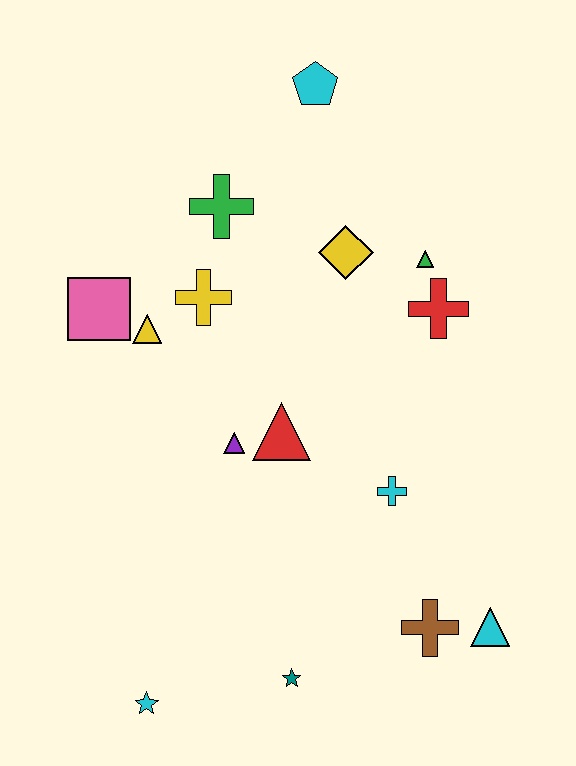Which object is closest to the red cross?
The green triangle is closest to the red cross.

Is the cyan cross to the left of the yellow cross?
No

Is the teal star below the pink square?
Yes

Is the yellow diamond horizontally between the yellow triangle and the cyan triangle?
Yes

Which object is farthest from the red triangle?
The cyan pentagon is farthest from the red triangle.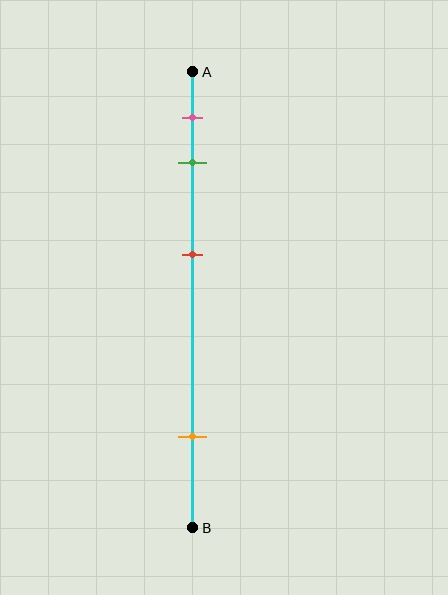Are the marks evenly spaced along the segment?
No, the marks are not evenly spaced.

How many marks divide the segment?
There are 4 marks dividing the segment.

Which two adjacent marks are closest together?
The pink and green marks are the closest adjacent pair.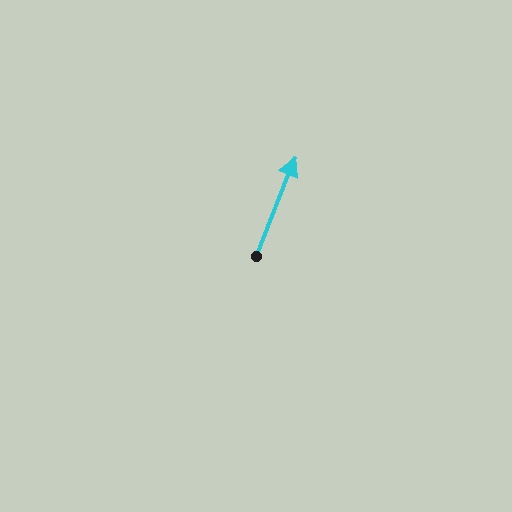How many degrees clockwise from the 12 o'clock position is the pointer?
Approximately 22 degrees.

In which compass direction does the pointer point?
North.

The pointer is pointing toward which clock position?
Roughly 1 o'clock.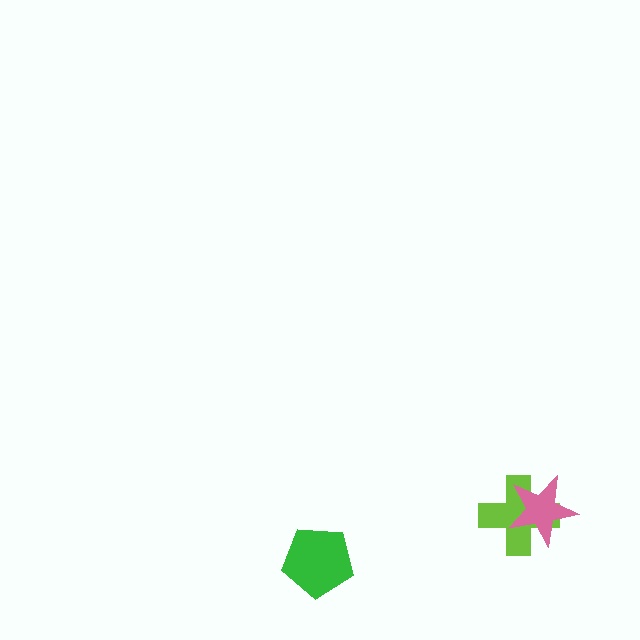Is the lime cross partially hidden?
Yes, it is partially covered by another shape.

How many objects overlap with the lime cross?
1 object overlaps with the lime cross.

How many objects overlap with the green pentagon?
0 objects overlap with the green pentagon.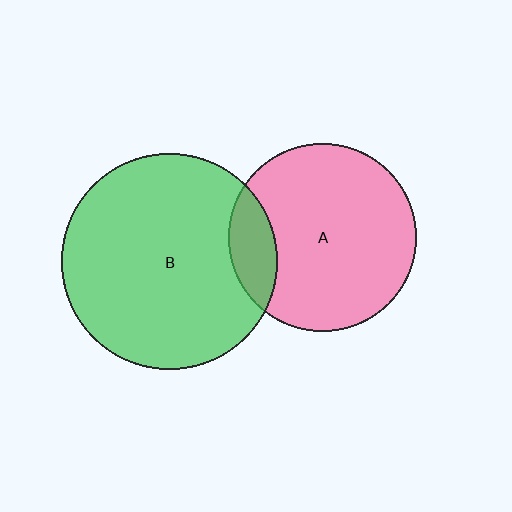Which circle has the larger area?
Circle B (green).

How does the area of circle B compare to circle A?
Approximately 1.3 times.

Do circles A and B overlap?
Yes.